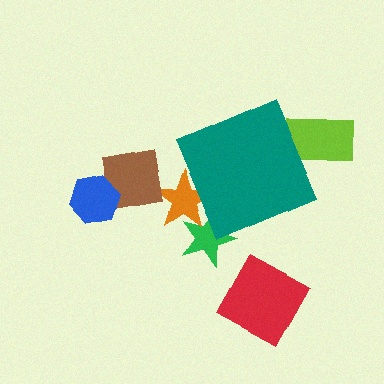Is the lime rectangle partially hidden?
Yes, the lime rectangle is partially hidden behind the teal diamond.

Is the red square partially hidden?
No, the red square is fully visible.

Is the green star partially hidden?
Yes, the green star is partially hidden behind the teal diamond.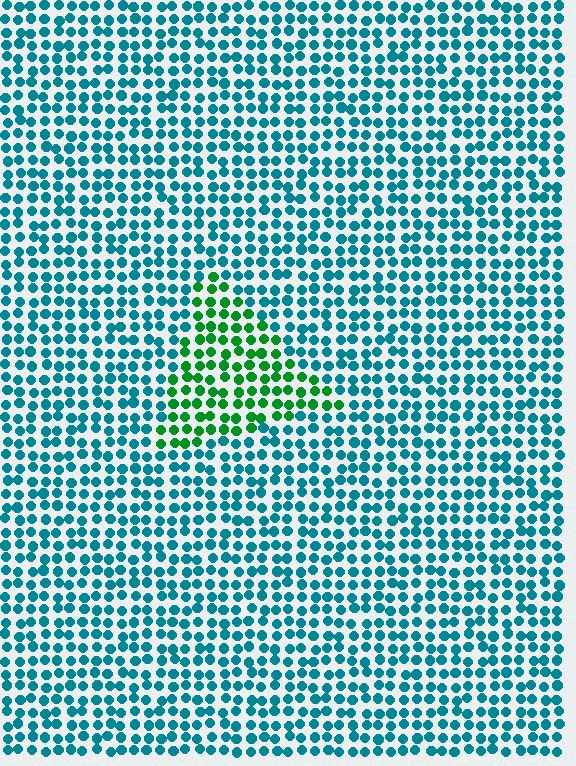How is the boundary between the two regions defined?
The boundary is defined purely by a slight shift in hue (about 50 degrees). Spacing, size, and orientation are identical on both sides.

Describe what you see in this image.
The image is filled with small teal elements in a uniform arrangement. A triangle-shaped region is visible where the elements are tinted to a slightly different hue, forming a subtle color boundary.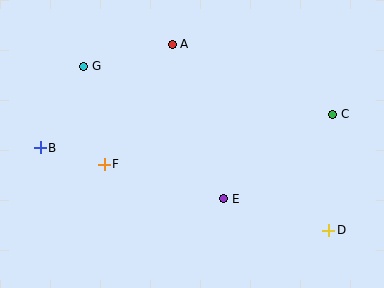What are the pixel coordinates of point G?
Point G is at (84, 66).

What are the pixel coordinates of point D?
Point D is at (329, 230).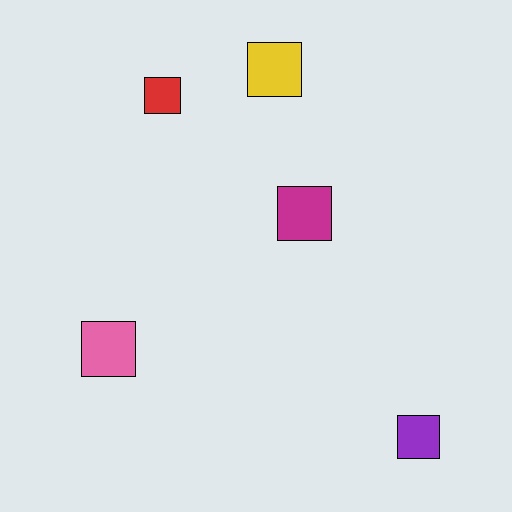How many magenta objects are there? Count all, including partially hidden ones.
There is 1 magenta object.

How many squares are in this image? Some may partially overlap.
There are 5 squares.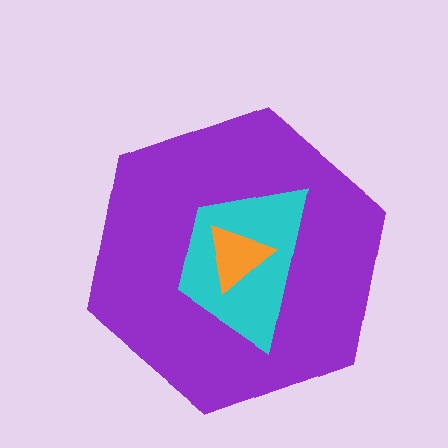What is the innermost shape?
The orange triangle.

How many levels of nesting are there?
3.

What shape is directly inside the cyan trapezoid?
The orange triangle.